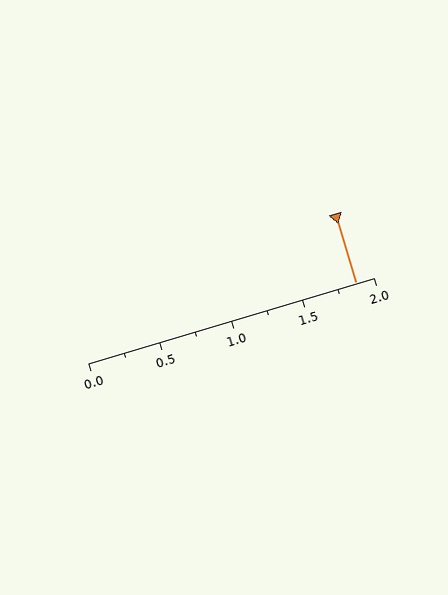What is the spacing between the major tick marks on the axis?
The major ticks are spaced 0.5 apart.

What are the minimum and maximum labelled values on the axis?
The axis runs from 0.0 to 2.0.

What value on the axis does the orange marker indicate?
The marker indicates approximately 1.88.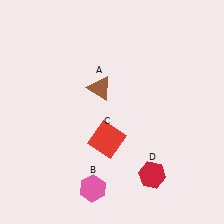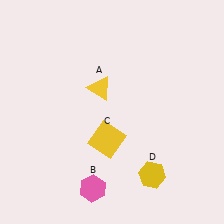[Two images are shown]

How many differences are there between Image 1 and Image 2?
There are 3 differences between the two images.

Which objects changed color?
A changed from brown to yellow. C changed from red to yellow. D changed from red to yellow.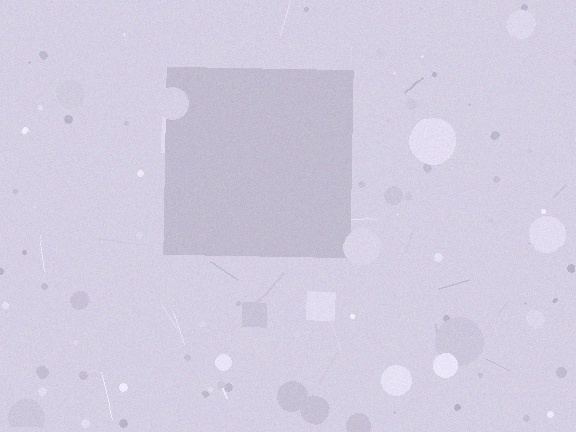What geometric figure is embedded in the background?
A square is embedded in the background.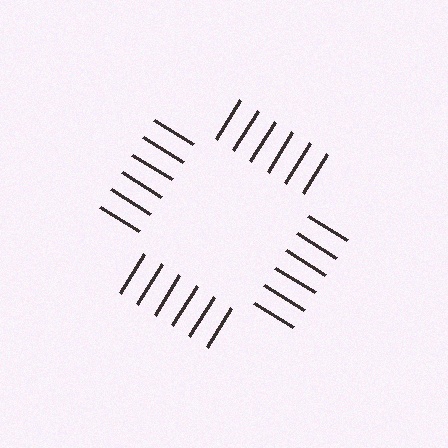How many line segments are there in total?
24 — 6 along each of the 4 edges.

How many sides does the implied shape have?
4 sides — the line-ends trace a square.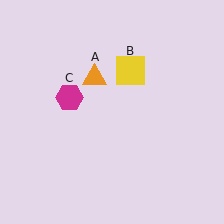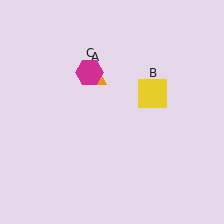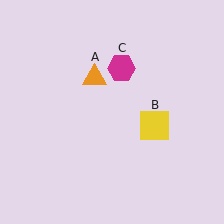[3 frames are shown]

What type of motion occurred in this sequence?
The yellow square (object B), magenta hexagon (object C) rotated clockwise around the center of the scene.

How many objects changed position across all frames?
2 objects changed position: yellow square (object B), magenta hexagon (object C).